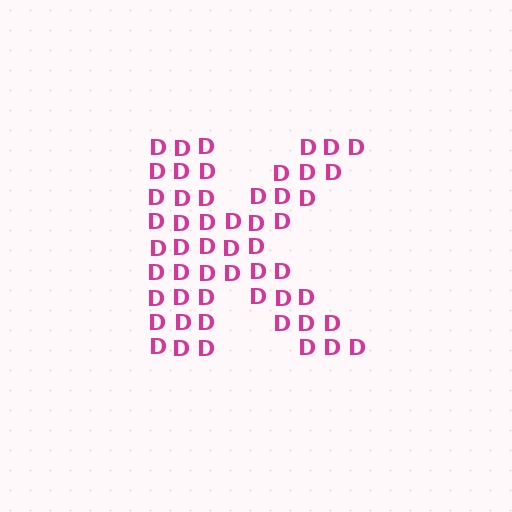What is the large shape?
The large shape is the letter K.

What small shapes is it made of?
It is made of small letter D's.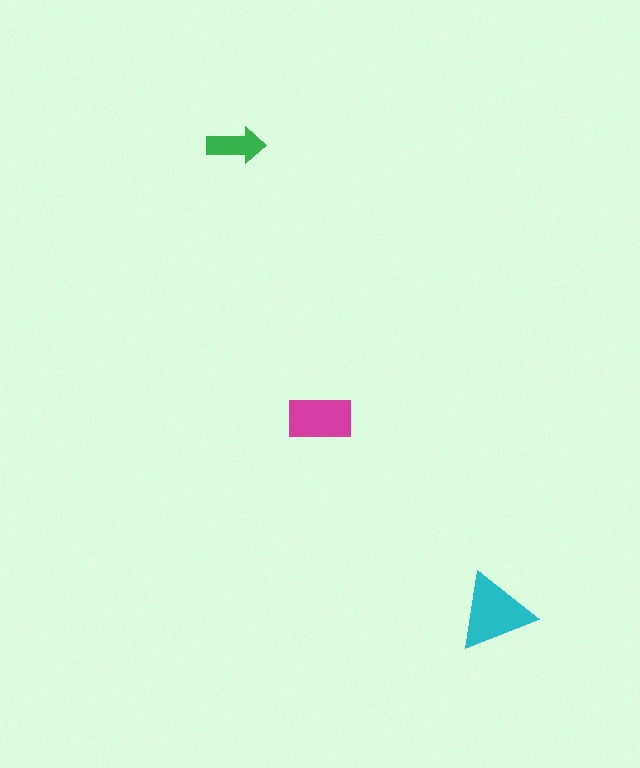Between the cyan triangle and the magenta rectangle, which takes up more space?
The cyan triangle.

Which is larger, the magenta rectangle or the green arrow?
The magenta rectangle.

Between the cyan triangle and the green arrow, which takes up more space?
The cyan triangle.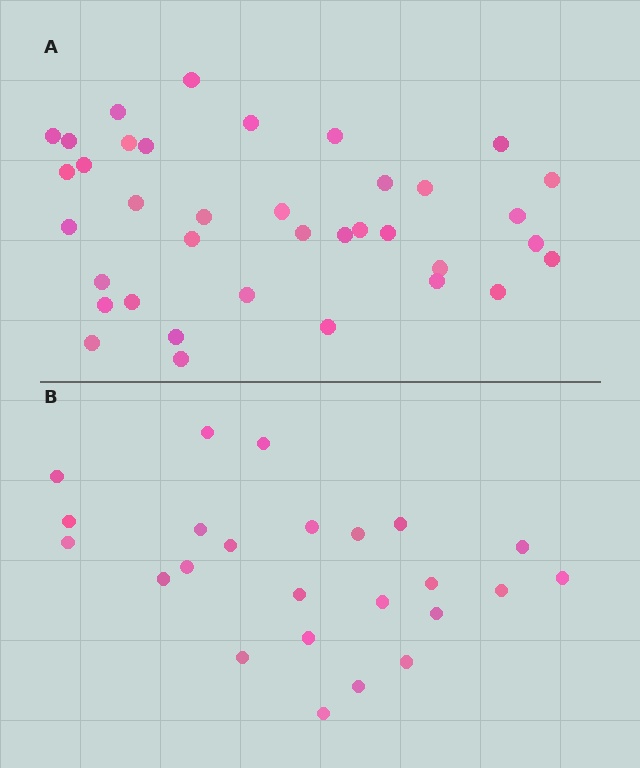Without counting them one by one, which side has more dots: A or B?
Region A (the top region) has more dots.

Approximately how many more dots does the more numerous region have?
Region A has approximately 15 more dots than region B.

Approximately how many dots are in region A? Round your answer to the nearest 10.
About 40 dots. (The exact count is 37, which rounds to 40.)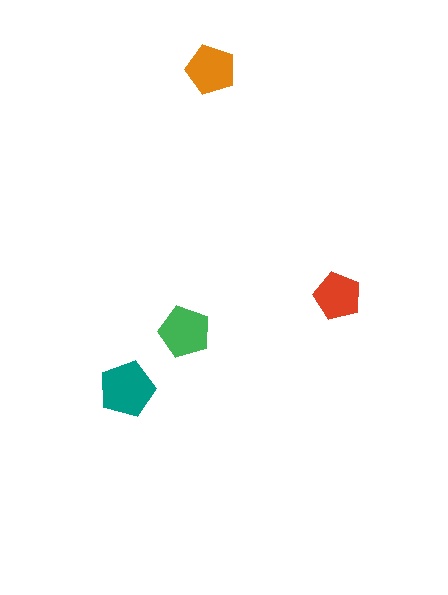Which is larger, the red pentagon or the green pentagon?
The green one.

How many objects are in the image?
There are 4 objects in the image.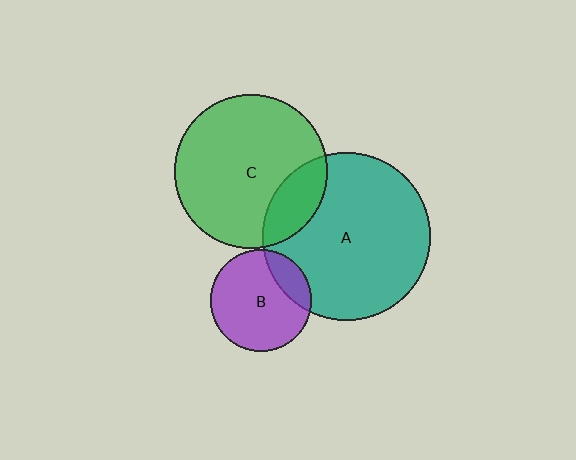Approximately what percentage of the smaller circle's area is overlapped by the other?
Approximately 20%.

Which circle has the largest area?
Circle A (teal).